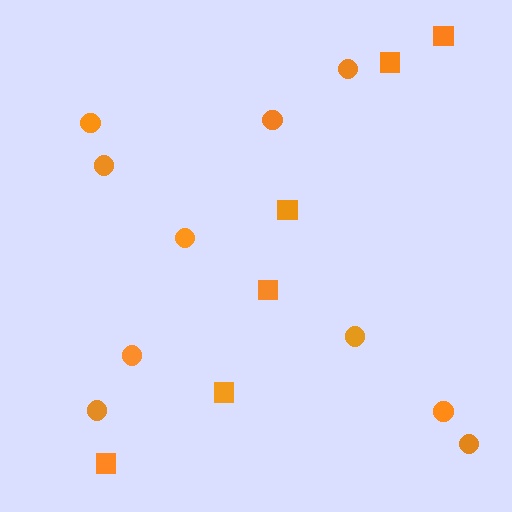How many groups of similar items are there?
There are 2 groups: one group of squares (6) and one group of circles (10).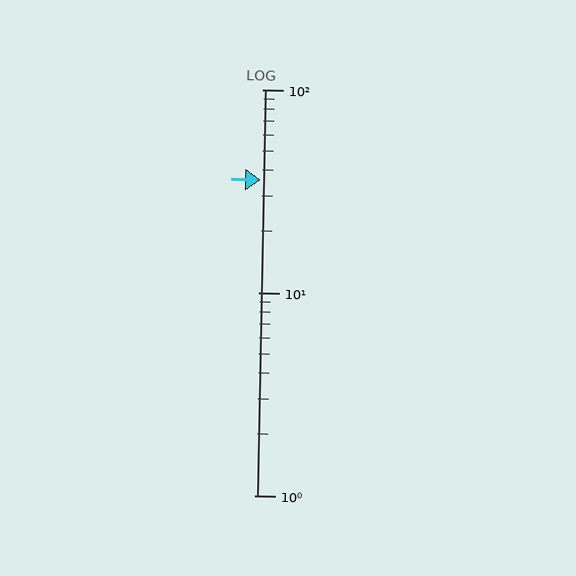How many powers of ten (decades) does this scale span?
The scale spans 2 decades, from 1 to 100.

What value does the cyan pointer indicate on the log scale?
The pointer indicates approximately 36.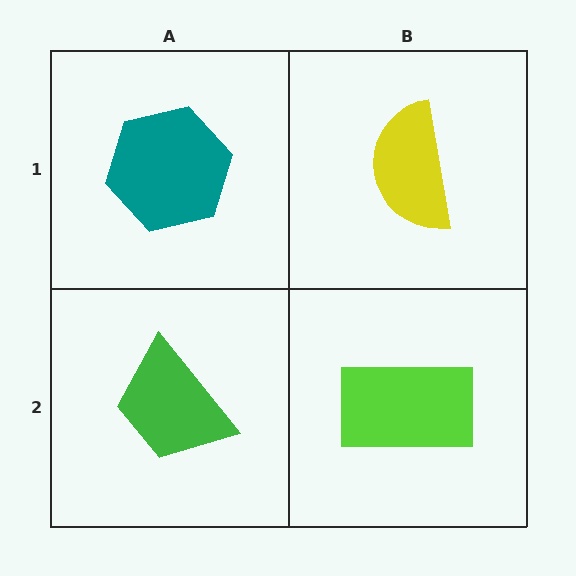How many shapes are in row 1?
2 shapes.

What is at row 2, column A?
A green trapezoid.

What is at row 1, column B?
A yellow semicircle.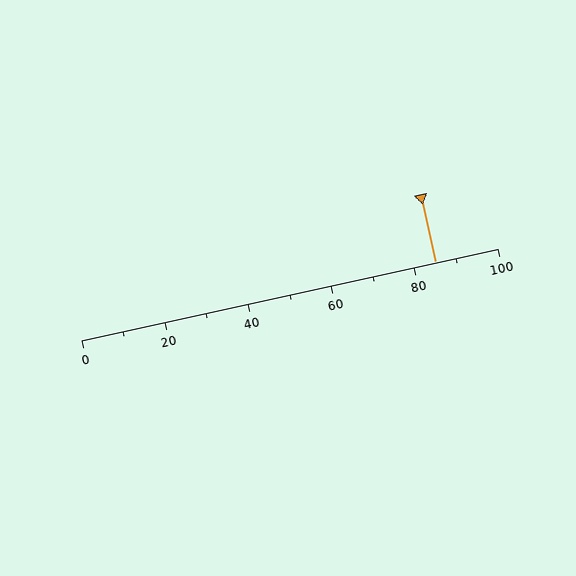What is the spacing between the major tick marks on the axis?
The major ticks are spaced 20 apart.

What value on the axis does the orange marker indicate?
The marker indicates approximately 85.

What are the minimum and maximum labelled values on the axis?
The axis runs from 0 to 100.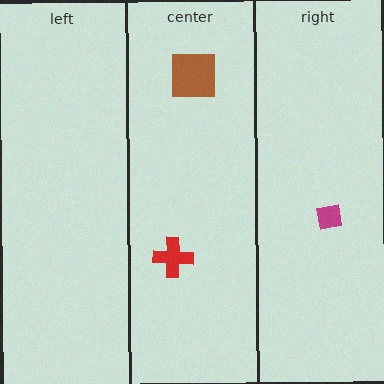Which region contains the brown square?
The center region.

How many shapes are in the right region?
1.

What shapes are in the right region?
The magenta square.